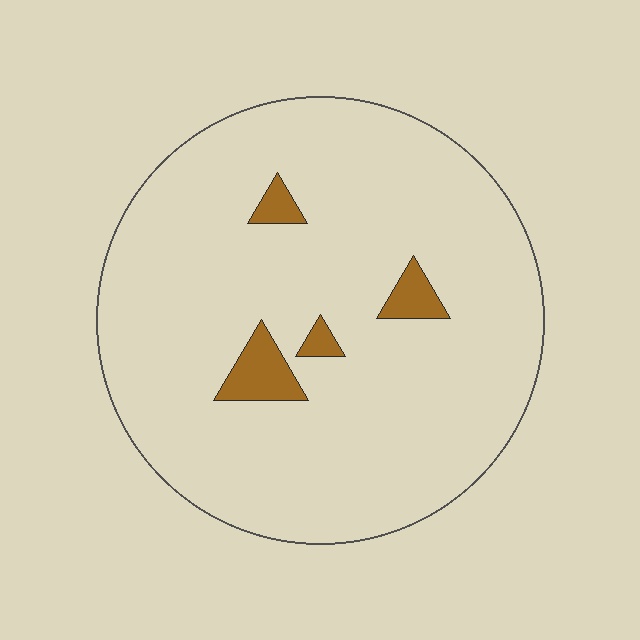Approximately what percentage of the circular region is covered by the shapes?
Approximately 5%.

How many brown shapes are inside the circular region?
4.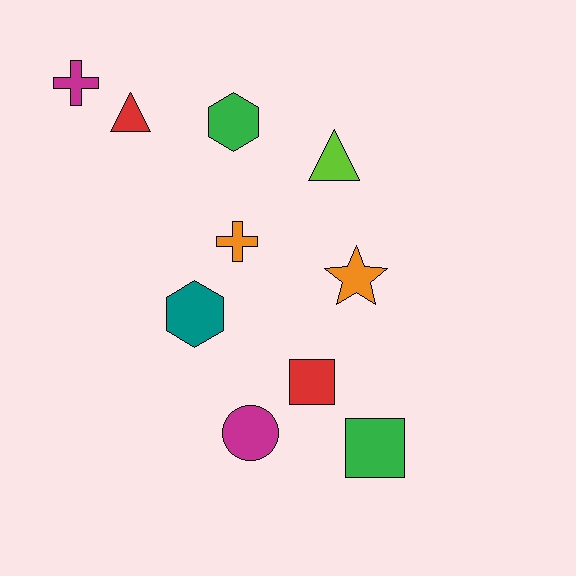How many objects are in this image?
There are 10 objects.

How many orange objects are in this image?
There are 2 orange objects.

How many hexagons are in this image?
There are 2 hexagons.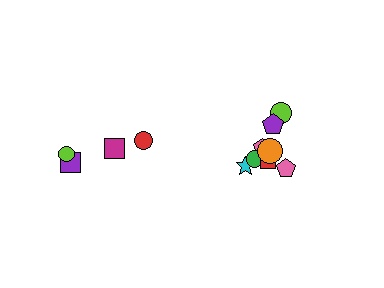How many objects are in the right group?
There are 8 objects.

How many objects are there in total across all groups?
There are 12 objects.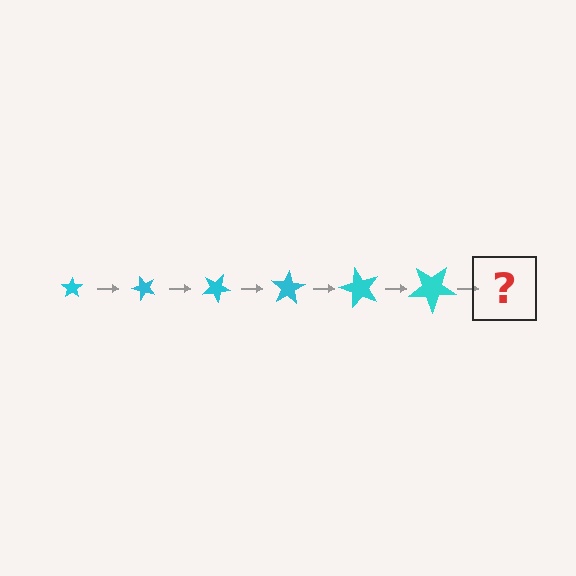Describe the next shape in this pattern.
It should be a star, larger than the previous one and rotated 300 degrees from the start.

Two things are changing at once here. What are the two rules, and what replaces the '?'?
The two rules are that the star grows larger each step and it rotates 50 degrees each step. The '?' should be a star, larger than the previous one and rotated 300 degrees from the start.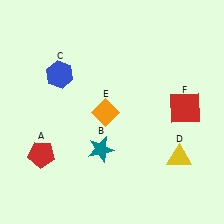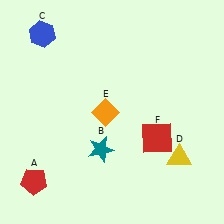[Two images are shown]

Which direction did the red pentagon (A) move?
The red pentagon (A) moved down.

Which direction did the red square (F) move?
The red square (F) moved down.